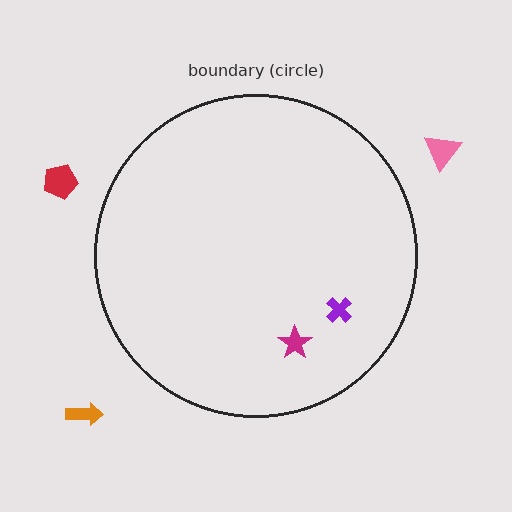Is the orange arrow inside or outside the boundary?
Outside.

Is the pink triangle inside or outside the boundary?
Outside.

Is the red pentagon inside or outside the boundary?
Outside.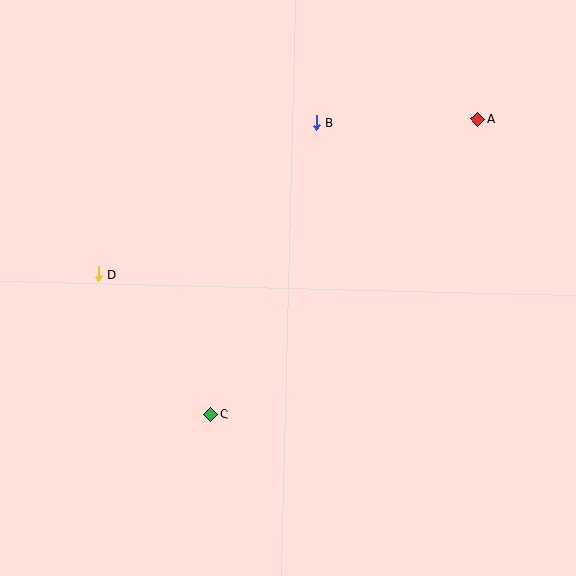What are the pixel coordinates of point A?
Point A is at (478, 119).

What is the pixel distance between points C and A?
The distance between C and A is 398 pixels.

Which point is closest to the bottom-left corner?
Point C is closest to the bottom-left corner.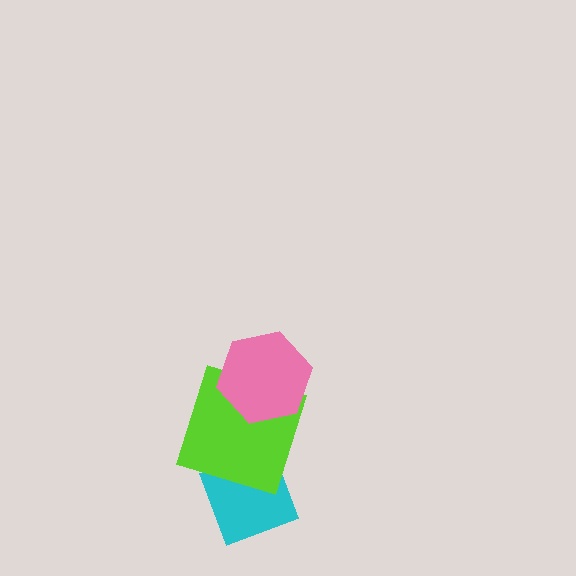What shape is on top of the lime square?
The pink hexagon is on top of the lime square.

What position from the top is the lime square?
The lime square is 2nd from the top.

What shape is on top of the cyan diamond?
The lime square is on top of the cyan diamond.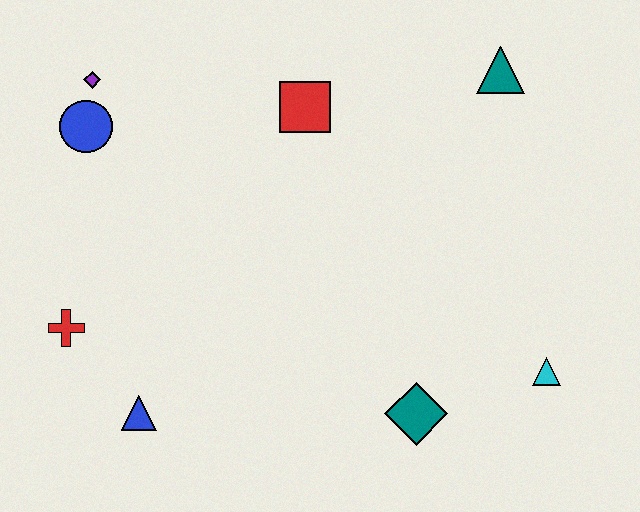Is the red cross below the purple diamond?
Yes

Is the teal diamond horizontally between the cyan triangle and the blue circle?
Yes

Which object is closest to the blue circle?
The purple diamond is closest to the blue circle.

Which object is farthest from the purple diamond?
The cyan triangle is farthest from the purple diamond.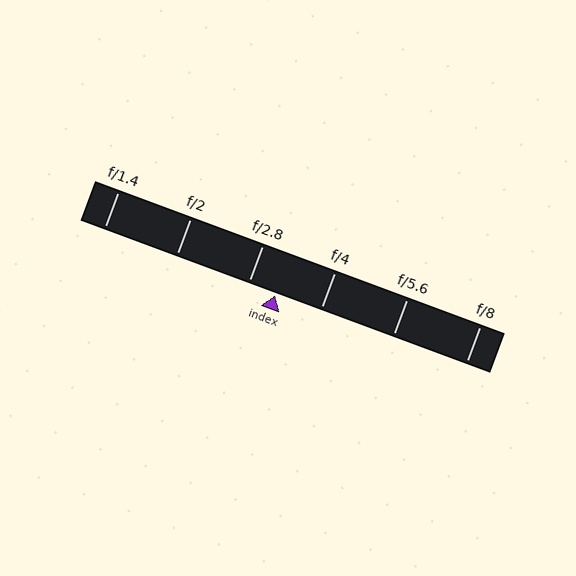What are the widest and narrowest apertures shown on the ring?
The widest aperture shown is f/1.4 and the narrowest is f/8.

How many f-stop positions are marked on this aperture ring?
There are 6 f-stop positions marked.